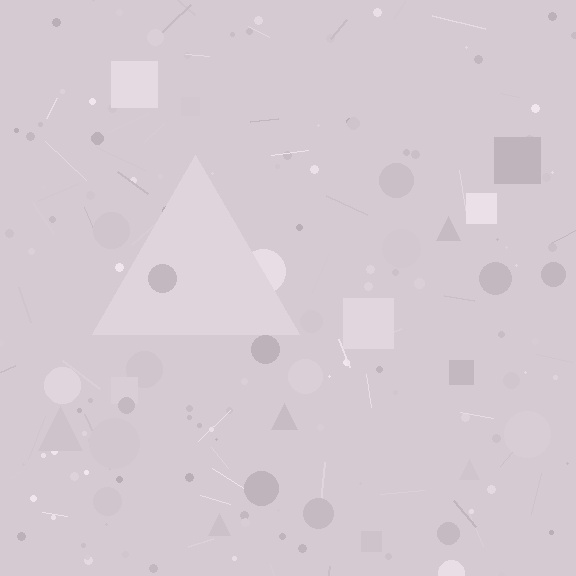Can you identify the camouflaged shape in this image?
The camouflaged shape is a triangle.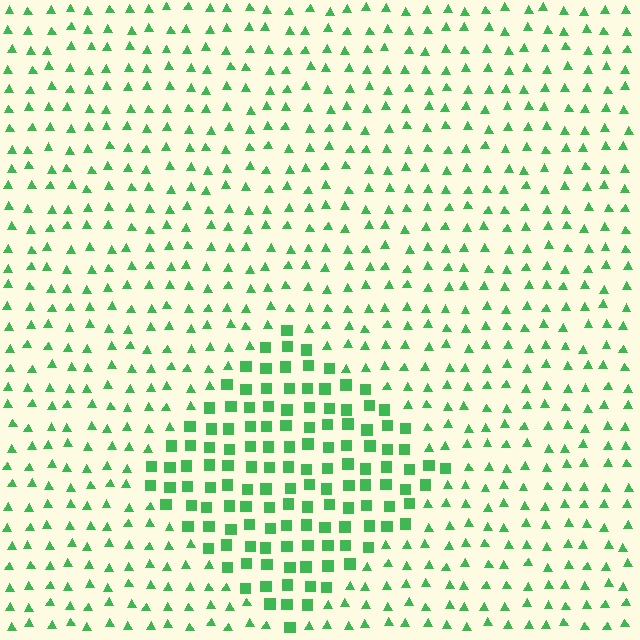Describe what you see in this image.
The image is filled with small green elements arranged in a uniform grid. A diamond-shaped region contains squares, while the surrounding area contains triangles. The boundary is defined purely by the change in element shape.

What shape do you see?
I see a diamond.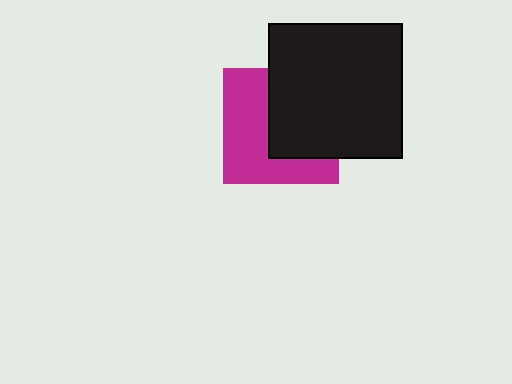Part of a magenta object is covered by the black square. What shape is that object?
It is a square.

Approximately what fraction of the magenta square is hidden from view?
Roughly 49% of the magenta square is hidden behind the black square.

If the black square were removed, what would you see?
You would see the complete magenta square.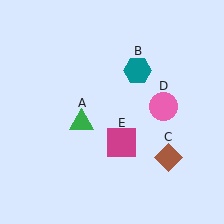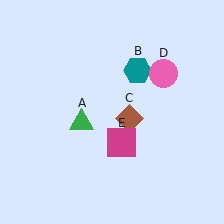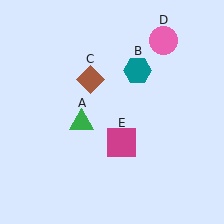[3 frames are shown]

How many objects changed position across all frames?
2 objects changed position: brown diamond (object C), pink circle (object D).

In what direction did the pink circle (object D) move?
The pink circle (object D) moved up.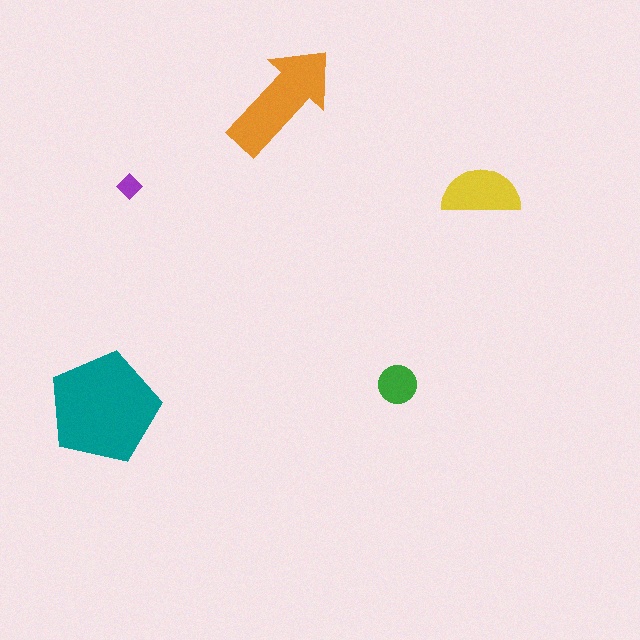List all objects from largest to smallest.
The teal pentagon, the orange arrow, the yellow semicircle, the green circle, the purple diamond.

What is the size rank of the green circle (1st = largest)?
4th.